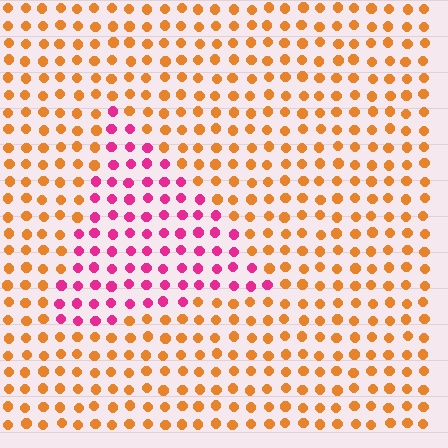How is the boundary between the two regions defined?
The boundary is defined purely by a slight shift in hue (about 62 degrees). Spacing, size, and orientation are identical on both sides.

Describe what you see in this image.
The image is filled with small orange elements in a uniform arrangement. A triangle-shaped region is visible where the elements are tinted to a slightly different hue, forming a subtle color boundary.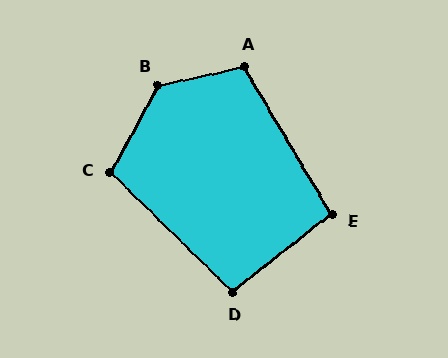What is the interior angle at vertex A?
Approximately 108 degrees (obtuse).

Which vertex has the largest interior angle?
B, at approximately 132 degrees.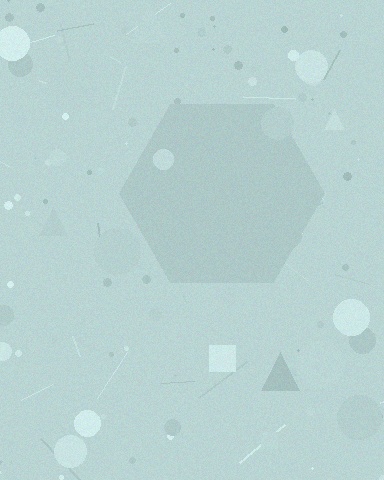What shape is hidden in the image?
A hexagon is hidden in the image.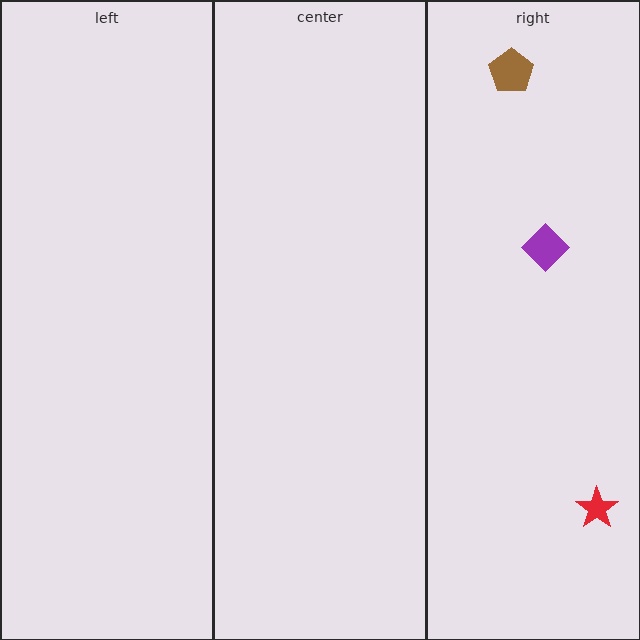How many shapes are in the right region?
3.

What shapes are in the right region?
The purple diamond, the red star, the brown pentagon.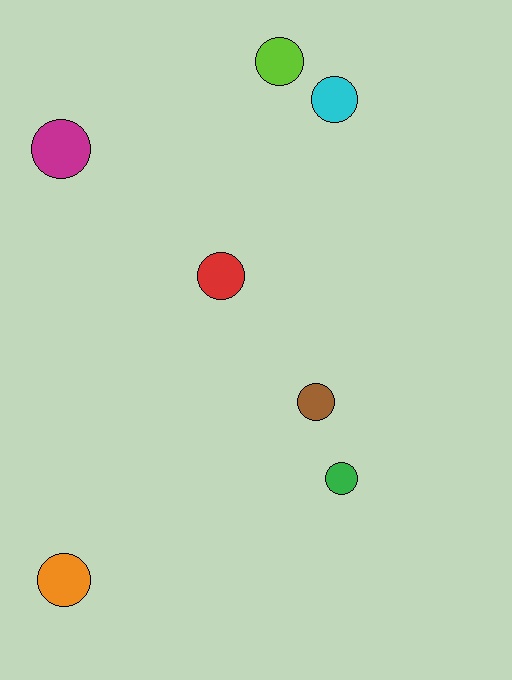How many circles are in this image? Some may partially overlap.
There are 7 circles.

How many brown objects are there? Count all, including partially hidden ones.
There is 1 brown object.